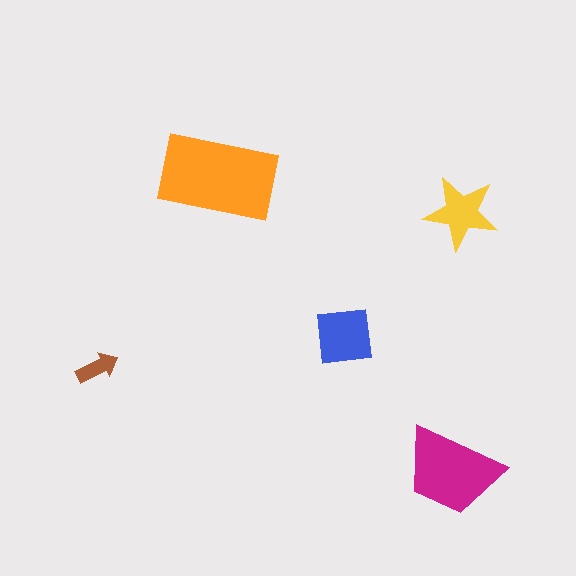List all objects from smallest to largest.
The brown arrow, the yellow star, the blue square, the magenta trapezoid, the orange rectangle.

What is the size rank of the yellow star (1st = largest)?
4th.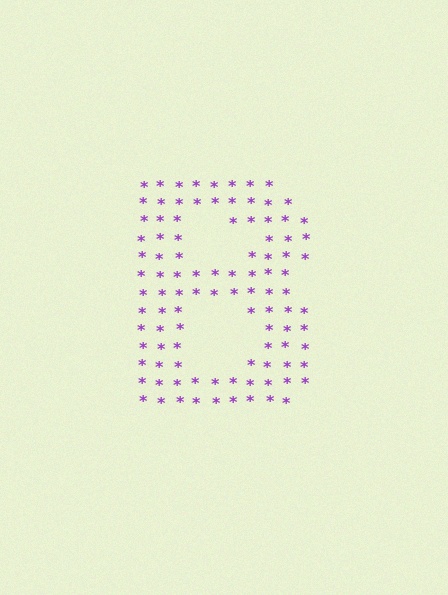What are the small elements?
The small elements are asterisks.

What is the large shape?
The large shape is the letter B.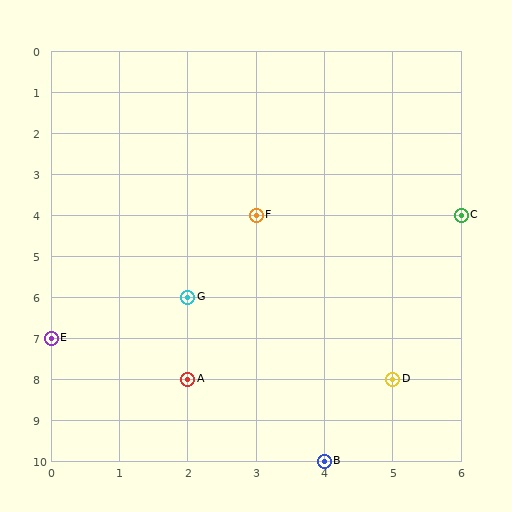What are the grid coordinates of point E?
Point E is at grid coordinates (0, 7).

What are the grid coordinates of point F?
Point F is at grid coordinates (3, 4).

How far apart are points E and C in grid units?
Points E and C are 6 columns and 3 rows apart (about 6.7 grid units diagonally).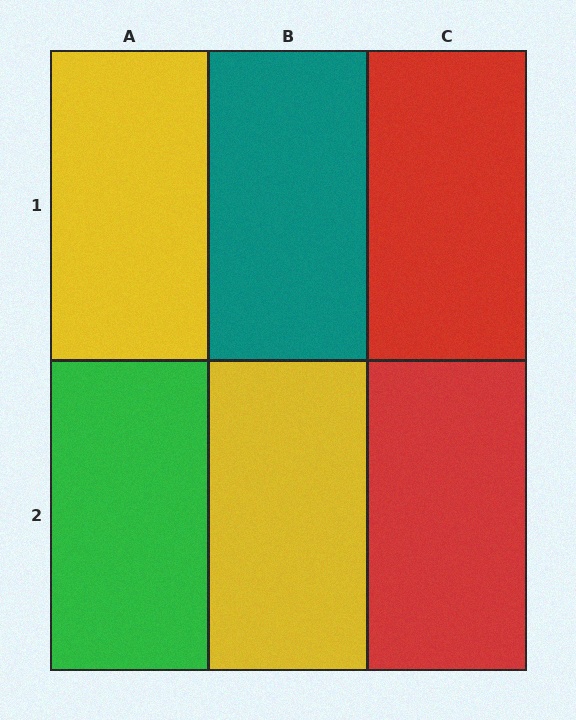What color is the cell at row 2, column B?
Yellow.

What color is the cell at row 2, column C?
Red.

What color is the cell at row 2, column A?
Green.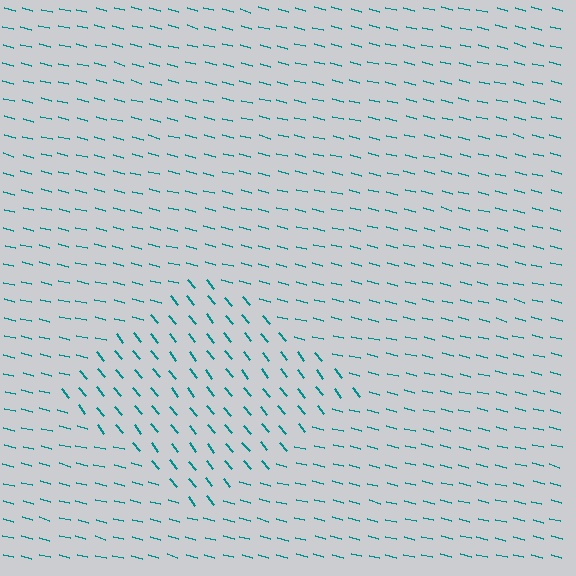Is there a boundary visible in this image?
Yes, there is a texture boundary formed by a change in line orientation.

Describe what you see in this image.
The image is filled with small teal line segments. A diamond region in the image has lines oriented differently from the surrounding lines, creating a visible texture boundary.